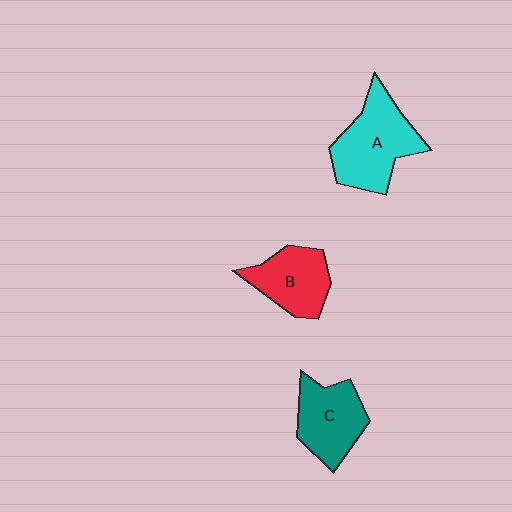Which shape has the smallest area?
Shape B (red).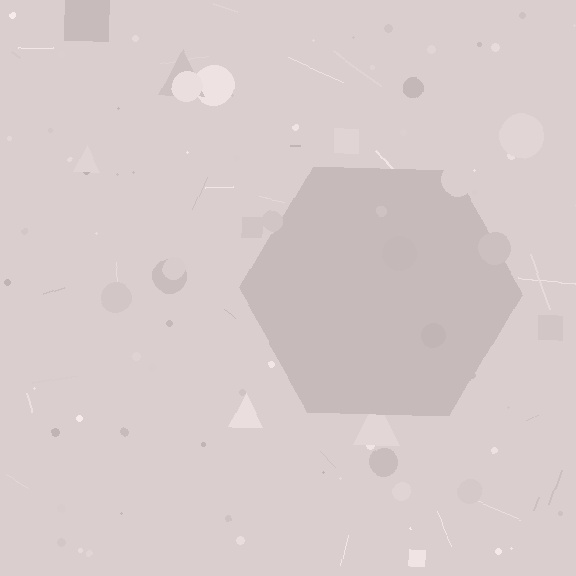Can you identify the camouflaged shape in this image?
The camouflaged shape is a hexagon.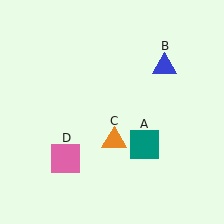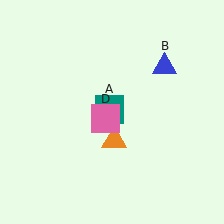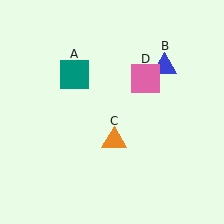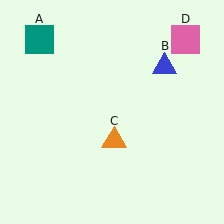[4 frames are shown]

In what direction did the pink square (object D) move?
The pink square (object D) moved up and to the right.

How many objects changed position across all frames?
2 objects changed position: teal square (object A), pink square (object D).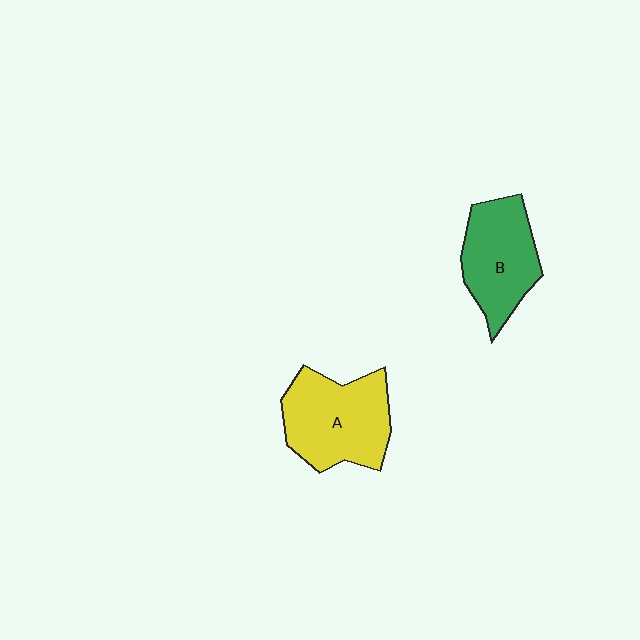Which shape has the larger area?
Shape A (yellow).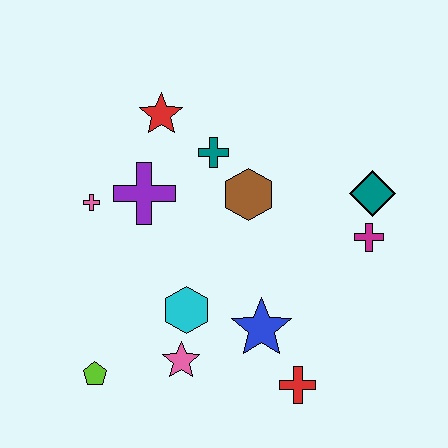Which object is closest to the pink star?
The cyan hexagon is closest to the pink star.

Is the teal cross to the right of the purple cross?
Yes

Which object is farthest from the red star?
The red cross is farthest from the red star.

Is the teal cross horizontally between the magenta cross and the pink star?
Yes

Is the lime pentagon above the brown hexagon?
No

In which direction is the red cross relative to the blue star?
The red cross is below the blue star.